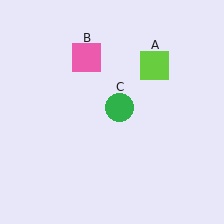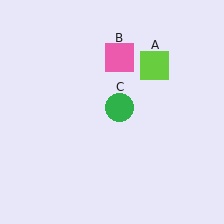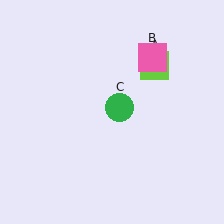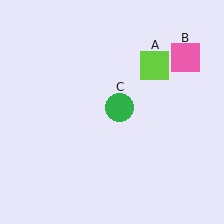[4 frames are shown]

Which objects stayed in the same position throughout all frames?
Lime square (object A) and green circle (object C) remained stationary.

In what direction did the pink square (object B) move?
The pink square (object B) moved right.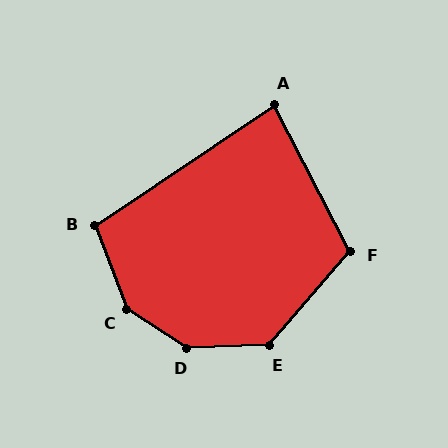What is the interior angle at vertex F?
Approximately 112 degrees (obtuse).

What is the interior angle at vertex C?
Approximately 144 degrees (obtuse).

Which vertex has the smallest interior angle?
A, at approximately 84 degrees.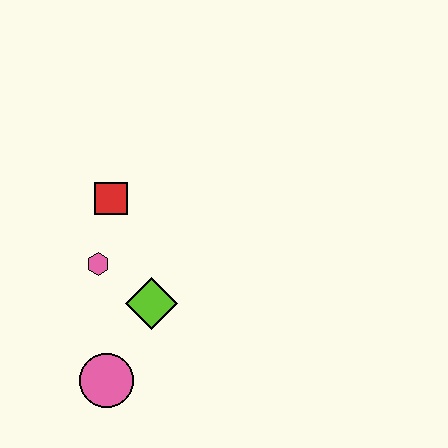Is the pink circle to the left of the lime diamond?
Yes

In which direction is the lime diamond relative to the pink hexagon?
The lime diamond is to the right of the pink hexagon.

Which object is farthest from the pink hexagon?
The pink circle is farthest from the pink hexagon.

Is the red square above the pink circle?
Yes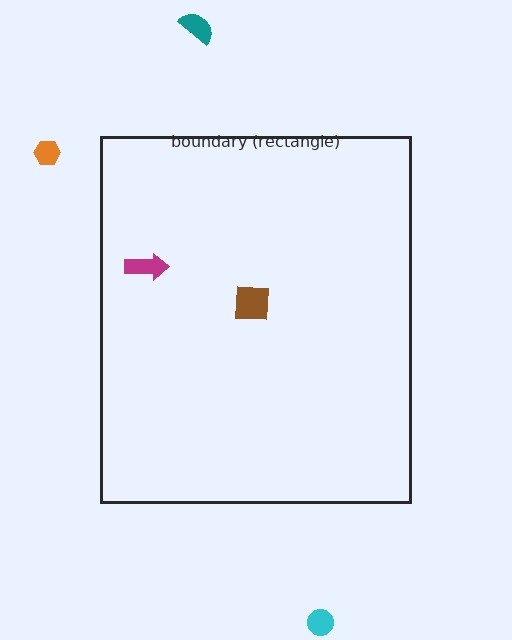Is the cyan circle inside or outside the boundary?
Outside.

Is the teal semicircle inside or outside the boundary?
Outside.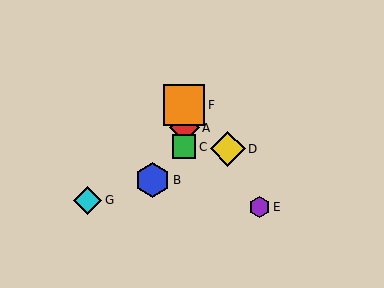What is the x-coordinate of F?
Object F is at x≈184.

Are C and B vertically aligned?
No, C is at x≈184 and B is at x≈152.